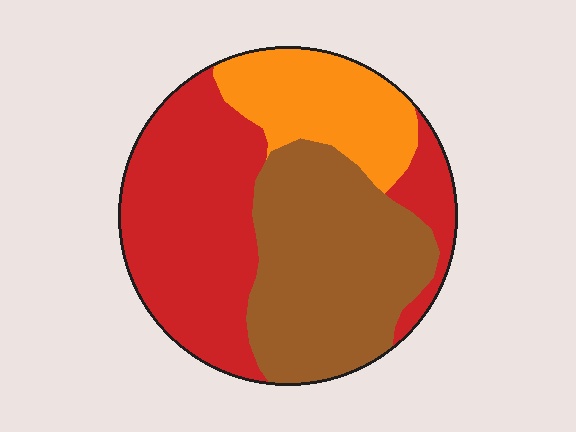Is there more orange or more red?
Red.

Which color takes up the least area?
Orange, at roughly 20%.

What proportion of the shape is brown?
Brown takes up about three eighths (3/8) of the shape.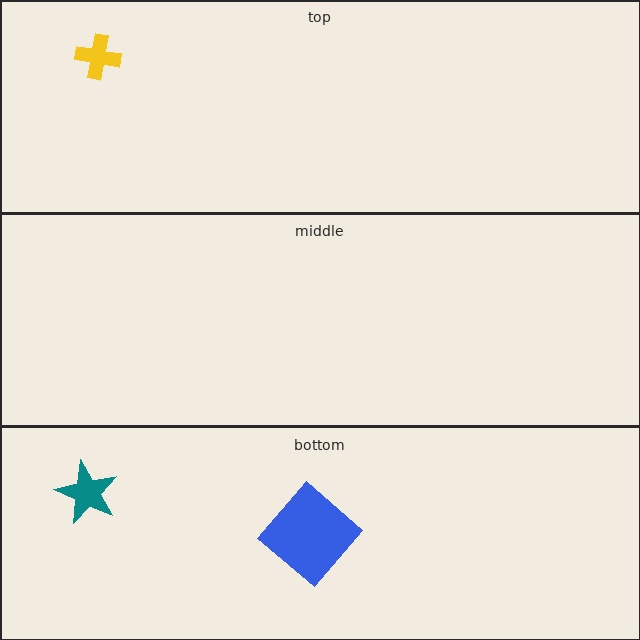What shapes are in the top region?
The yellow cross.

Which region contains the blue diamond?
The bottom region.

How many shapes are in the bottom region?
2.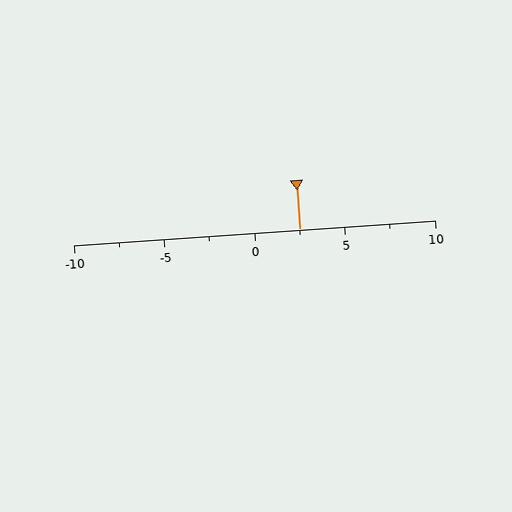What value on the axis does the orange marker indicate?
The marker indicates approximately 2.5.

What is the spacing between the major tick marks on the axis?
The major ticks are spaced 5 apart.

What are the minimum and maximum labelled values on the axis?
The axis runs from -10 to 10.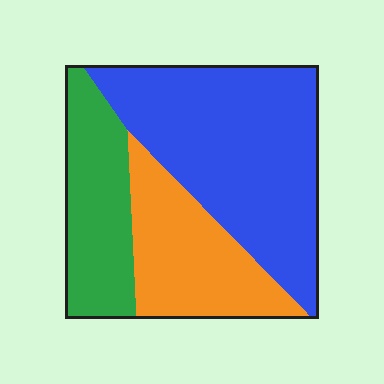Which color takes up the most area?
Blue, at roughly 50%.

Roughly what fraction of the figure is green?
Green takes up about one quarter (1/4) of the figure.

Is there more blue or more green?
Blue.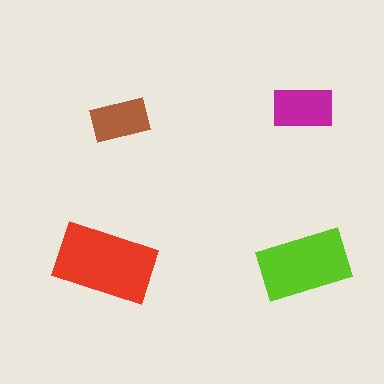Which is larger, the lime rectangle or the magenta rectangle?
The lime one.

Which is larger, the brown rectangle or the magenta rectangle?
The magenta one.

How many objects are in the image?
There are 4 objects in the image.